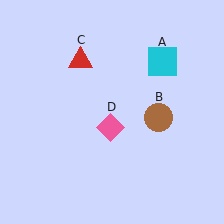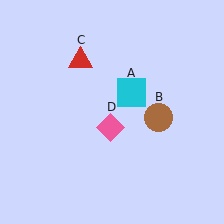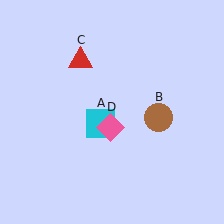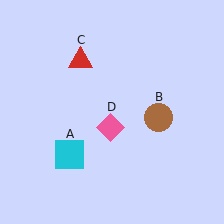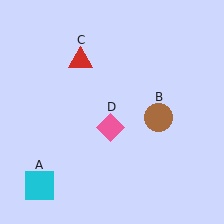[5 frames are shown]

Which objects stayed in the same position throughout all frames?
Brown circle (object B) and red triangle (object C) and pink diamond (object D) remained stationary.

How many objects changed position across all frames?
1 object changed position: cyan square (object A).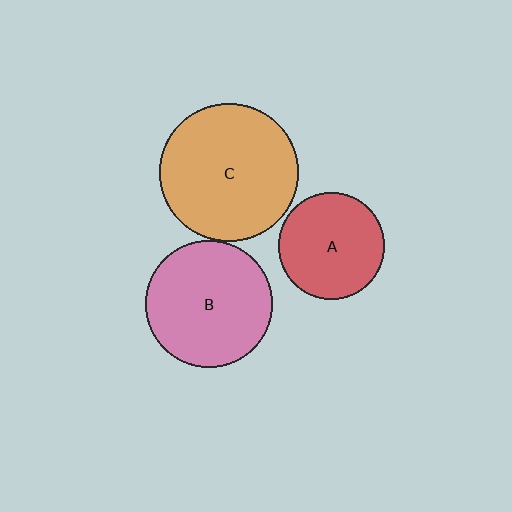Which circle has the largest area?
Circle C (orange).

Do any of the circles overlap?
No, none of the circles overlap.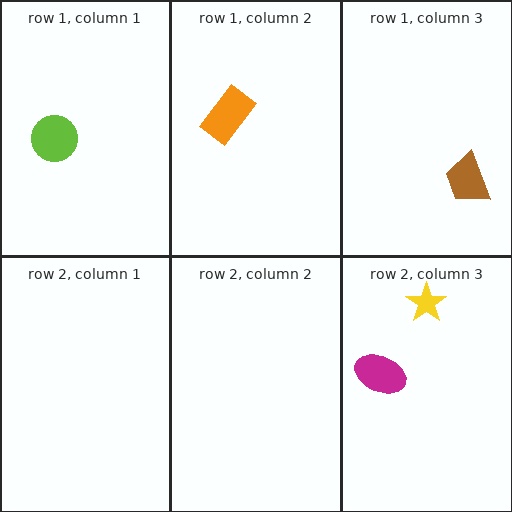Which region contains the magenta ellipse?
The row 2, column 3 region.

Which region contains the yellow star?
The row 2, column 3 region.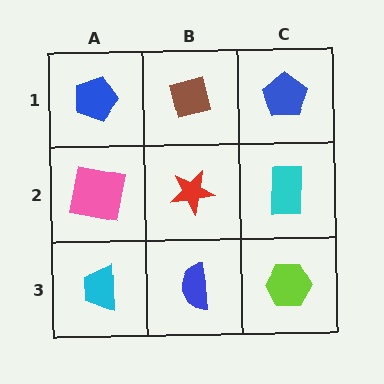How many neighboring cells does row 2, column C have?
3.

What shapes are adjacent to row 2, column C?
A blue pentagon (row 1, column C), a lime hexagon (row 3, column C), a red star (row 2, column B).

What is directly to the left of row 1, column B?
A blue pentagon.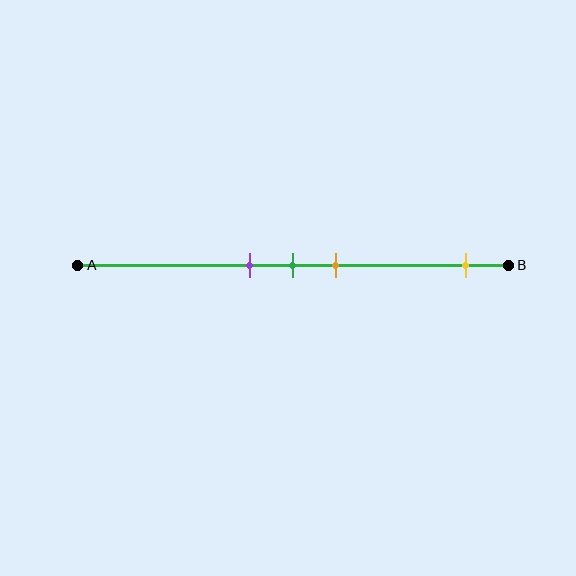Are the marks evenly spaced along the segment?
No, the marks are not evenly spaced.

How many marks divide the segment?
There are 4 marks dividing the segment.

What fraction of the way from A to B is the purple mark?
The purple mark is approximately 40% (0.4) of the way from A to B.